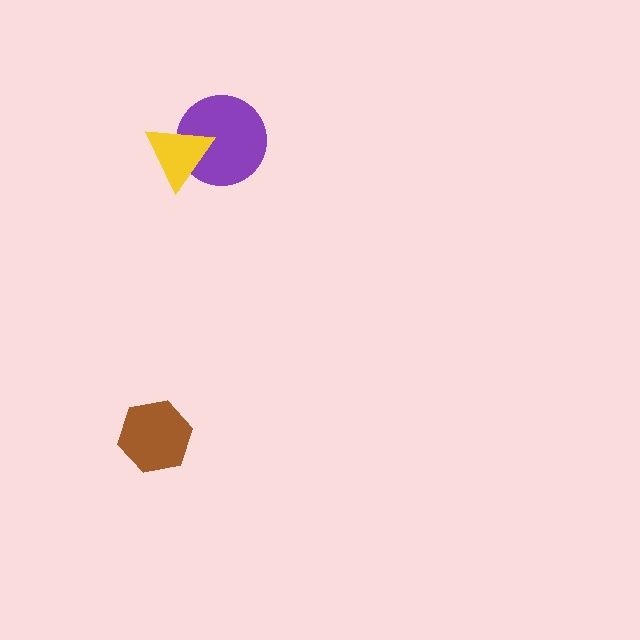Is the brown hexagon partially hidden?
No, no other shape covers it.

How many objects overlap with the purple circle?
1 object overlaps with the purple circle.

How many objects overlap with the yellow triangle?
1 object overlaps with the yellow triangle.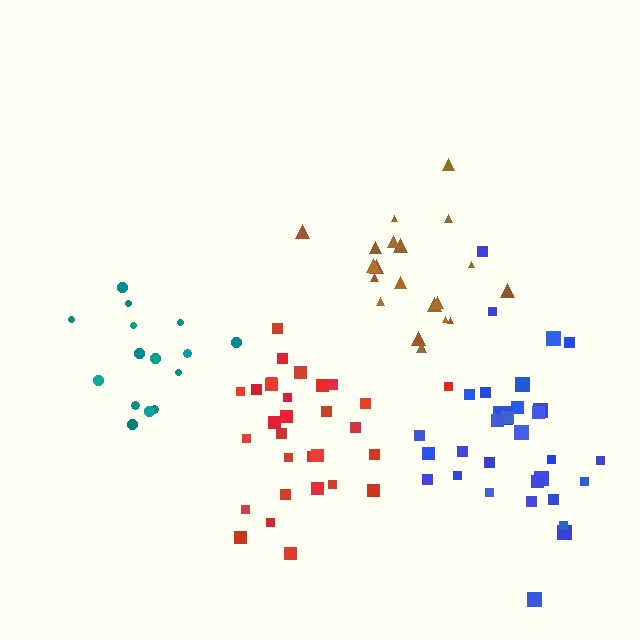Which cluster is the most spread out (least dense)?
Teal.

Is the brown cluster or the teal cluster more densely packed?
Brown.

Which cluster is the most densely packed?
Brown.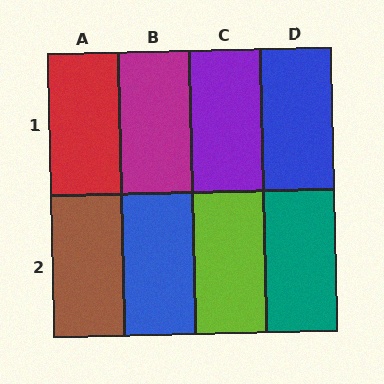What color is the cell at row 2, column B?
Blue.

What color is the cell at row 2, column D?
Teal.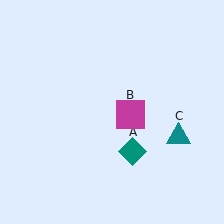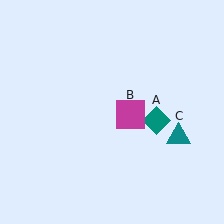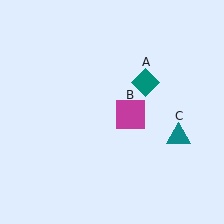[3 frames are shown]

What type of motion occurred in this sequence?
The teal diamond (object A) rotated counterclockwise around the center of the scene.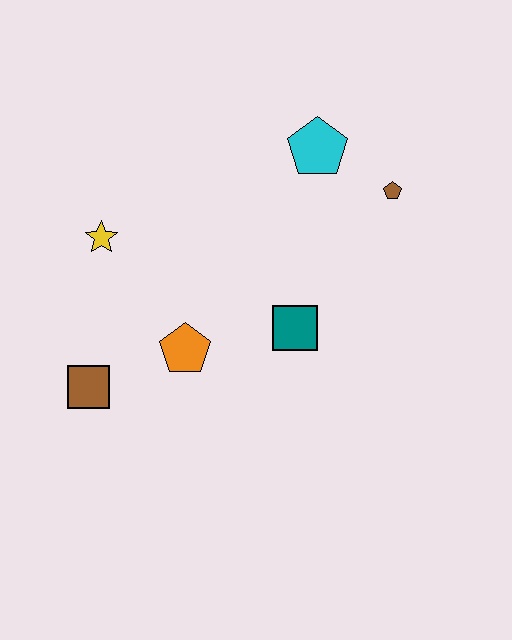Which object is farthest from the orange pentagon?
The brown pentagon is farthest from the orange pentagon.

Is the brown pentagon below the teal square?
No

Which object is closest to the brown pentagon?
The cyan pentagon is closest to the brown pentagon.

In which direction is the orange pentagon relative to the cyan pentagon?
The orange pentagon is below the cyan pentagon.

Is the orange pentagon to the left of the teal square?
Yes